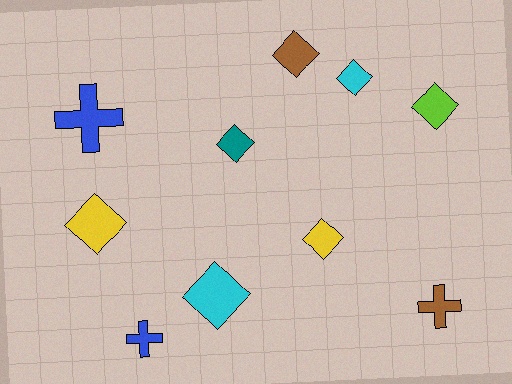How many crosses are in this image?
There are 3 crosses.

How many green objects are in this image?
There are no green objects.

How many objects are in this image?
There are 10 objects.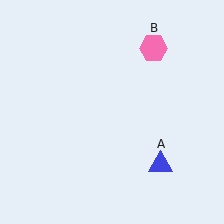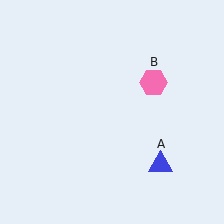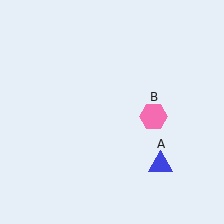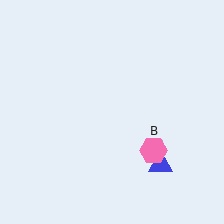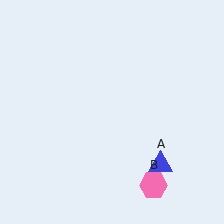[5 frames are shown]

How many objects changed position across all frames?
1 object changed position: pink hexagon (object B).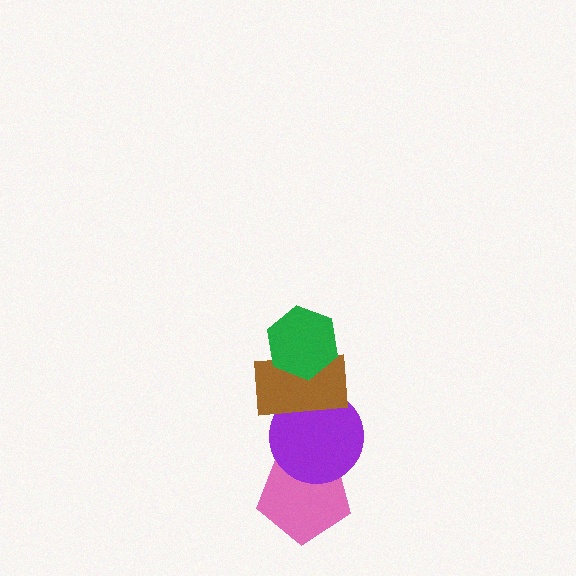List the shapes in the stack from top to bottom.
From top to bottom: the green hexagon, the brown rectangle, the purple circle, the pink pentagon.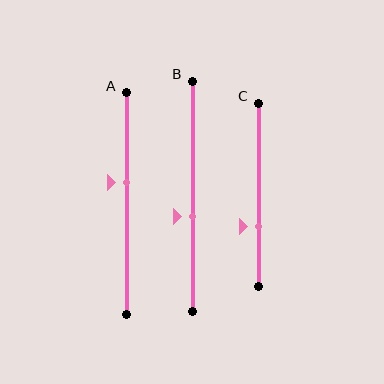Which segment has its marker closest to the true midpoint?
Segment B has its marker closest to the true midpoint.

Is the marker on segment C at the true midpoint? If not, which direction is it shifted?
No, the marker on segment C is shifted downward by about 17% of the segment length.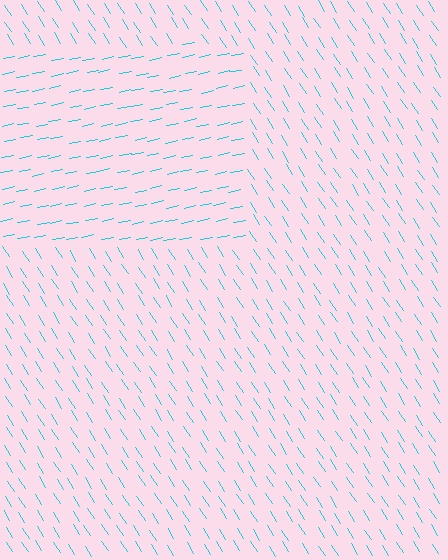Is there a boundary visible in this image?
Yes, there is a texture boundary formed by a change in line orientation.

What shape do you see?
I see a rectangle.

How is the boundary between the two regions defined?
The boundary is defined purely by a change in line orientation (approximately 69 degrees difference). All lines are the same color and thickness.